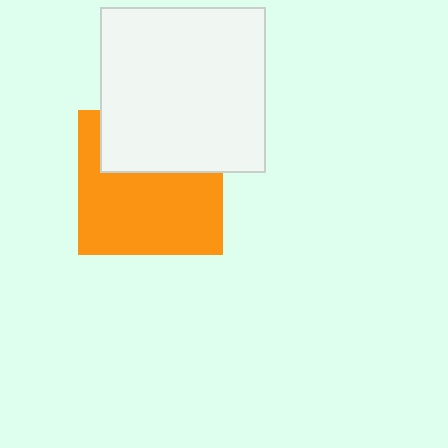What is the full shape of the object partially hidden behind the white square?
The partially hidden object is an orange square.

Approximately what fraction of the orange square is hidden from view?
Roughly 37% of the orange square is hidden behind the white square.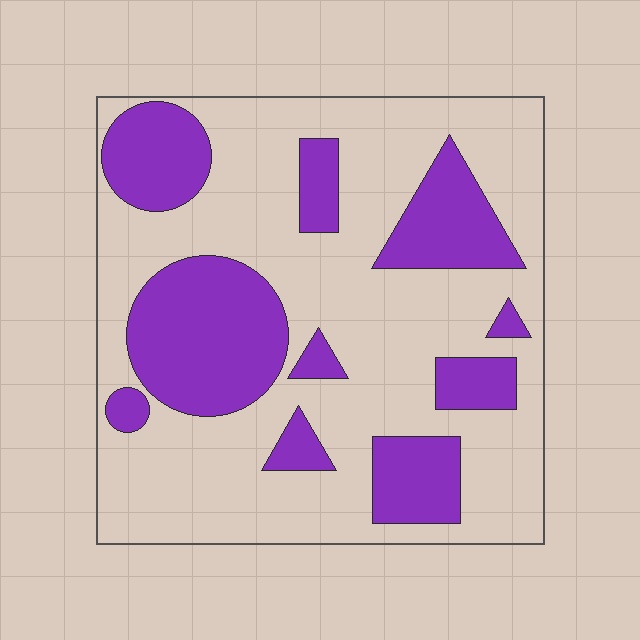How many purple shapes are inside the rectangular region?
10.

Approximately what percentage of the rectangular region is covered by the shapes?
Approximately 30%.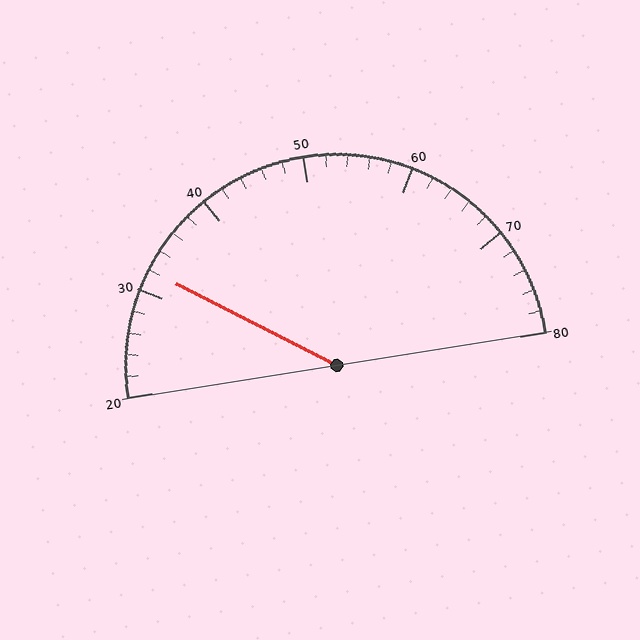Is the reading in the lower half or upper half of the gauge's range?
The reading is in the lower half of the range (20 to 80).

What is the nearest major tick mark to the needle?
The nearest major tick mark is 30.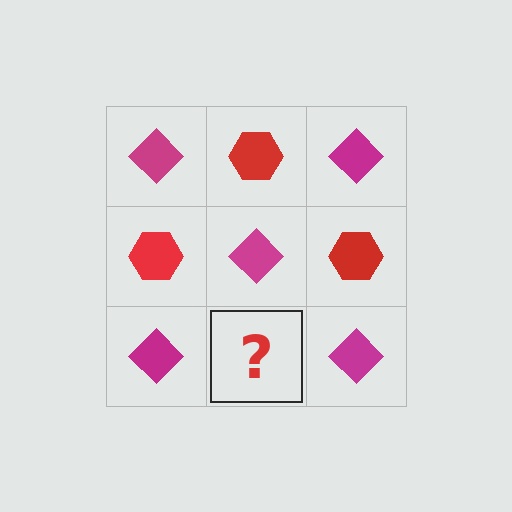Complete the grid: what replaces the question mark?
The question mark should be replaced with a red hexagon.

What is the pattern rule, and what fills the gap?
The rule is that it alternates magenta diamond and red hexagon in a checkerboard pattern. The gap should be filled with a red hexagon.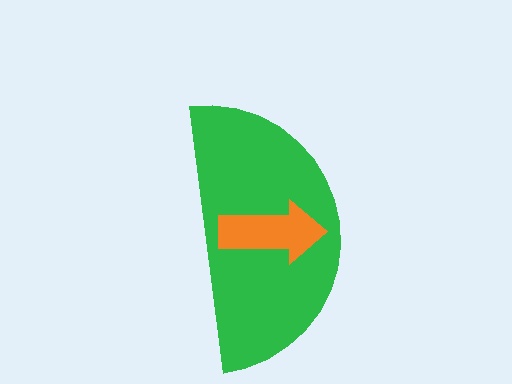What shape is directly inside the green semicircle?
The orange arrow.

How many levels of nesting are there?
2.